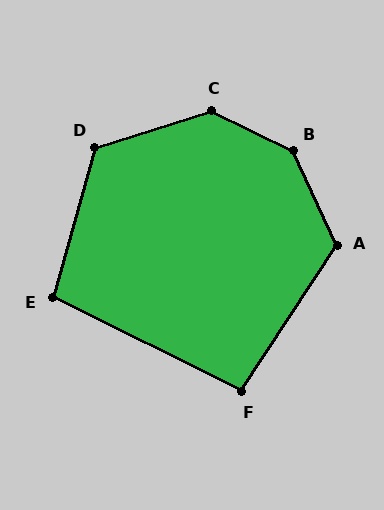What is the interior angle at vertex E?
Approximately 101 degrees (obtuse).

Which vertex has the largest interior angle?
B, at approximately 141 degrees.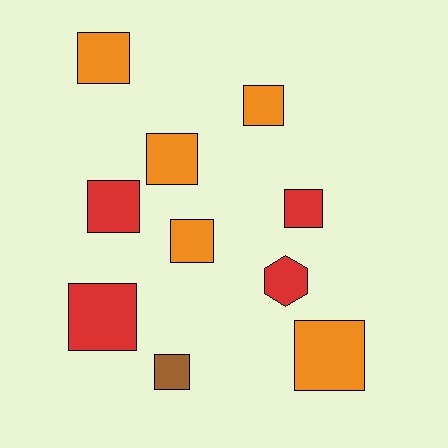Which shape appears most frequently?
Square, with 9 objects.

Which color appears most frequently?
Orange, with 5 objects.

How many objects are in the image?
There are 10 objects.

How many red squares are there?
There are 3 red squares.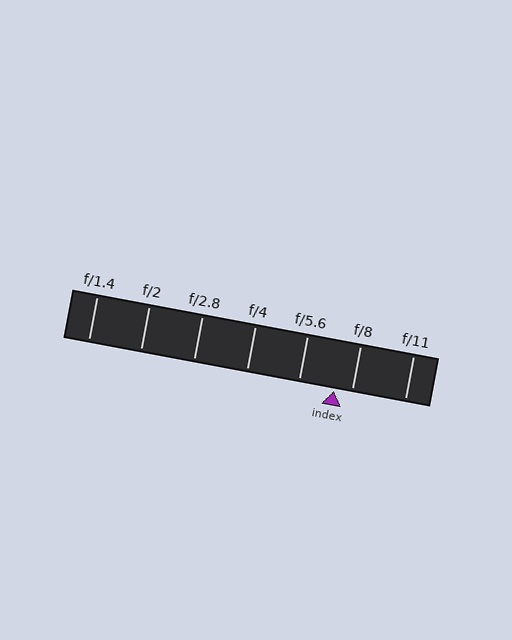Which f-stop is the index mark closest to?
The index mark is closest to f/8.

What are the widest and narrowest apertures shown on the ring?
The widest aperture shown is f/1.4 and the narrowest is f/11.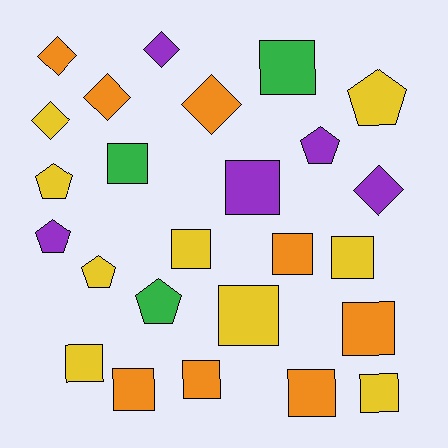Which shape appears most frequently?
Square, with 13 objects.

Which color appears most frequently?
Yellow, with 9 objects.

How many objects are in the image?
There are 25 objects.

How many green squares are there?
There are 2 green squares.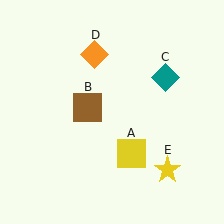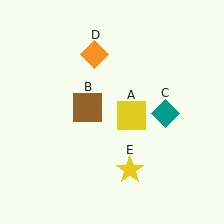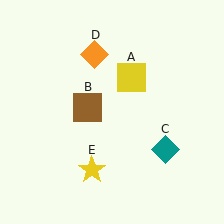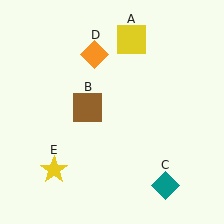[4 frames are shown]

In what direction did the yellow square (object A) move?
The yellow square (object A) moved up.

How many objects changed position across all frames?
3 objects changed position: yellow square (object A), teal diamond (object C), yellow star (object E).